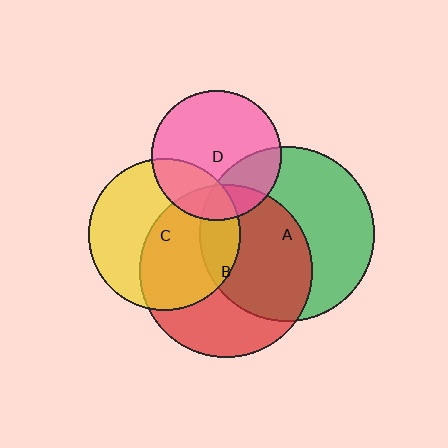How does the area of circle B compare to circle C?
Approximately 1.3 times.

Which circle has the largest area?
Circle A (green).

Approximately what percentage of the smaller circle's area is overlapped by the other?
Approximately 20%.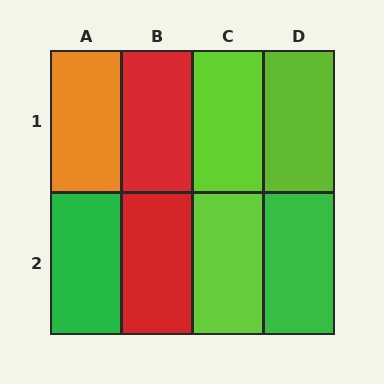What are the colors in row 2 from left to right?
Green, red, lime, green.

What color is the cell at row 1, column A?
Orange.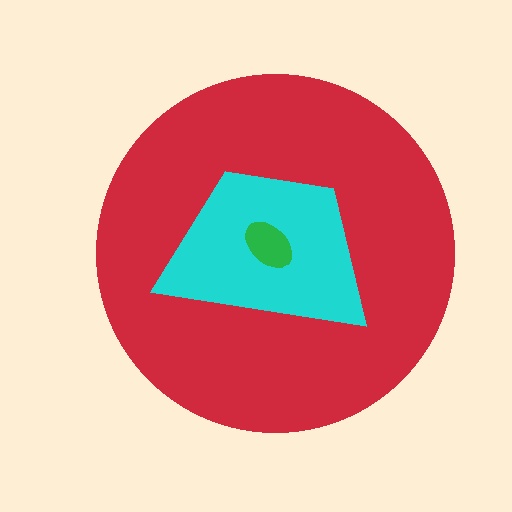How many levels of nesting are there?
3.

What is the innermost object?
The green ellipse.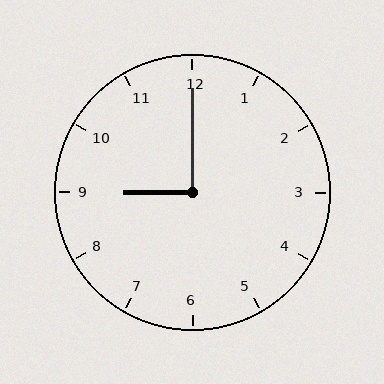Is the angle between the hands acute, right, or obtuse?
It is right.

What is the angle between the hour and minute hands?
Approximately 90 degrees.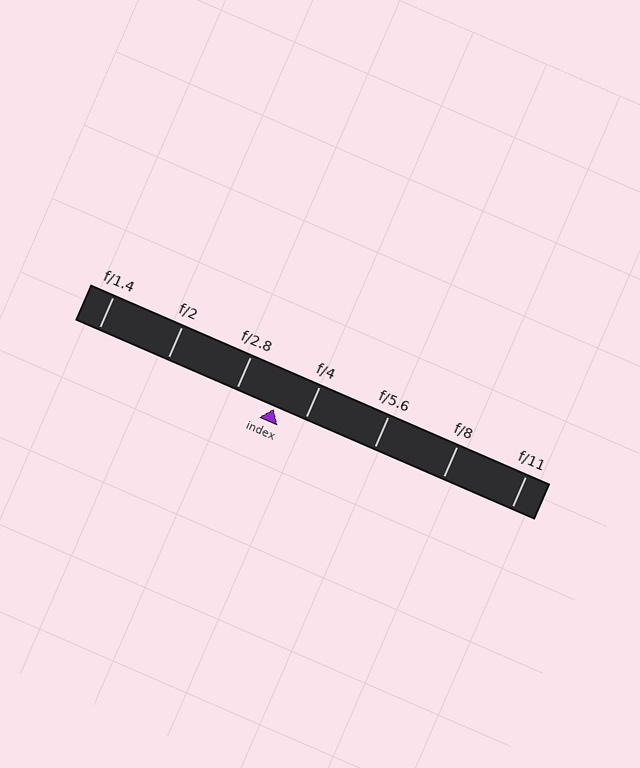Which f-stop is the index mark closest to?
The index mark is closest to f/4.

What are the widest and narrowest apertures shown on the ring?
The widest aperture shown is f/1.4 and the narrowest is f/11.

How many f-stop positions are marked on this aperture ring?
There are 7 f-stop positions marked.